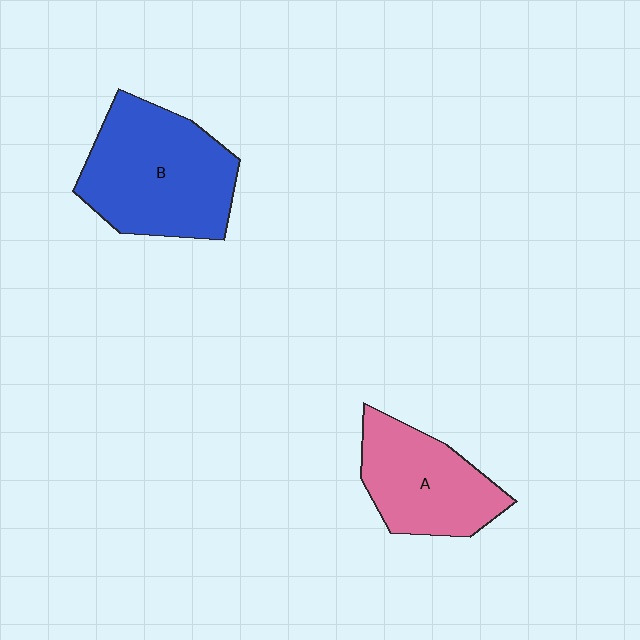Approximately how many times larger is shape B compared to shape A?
Approximately 1.4 times.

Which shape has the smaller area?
Shape A (pink).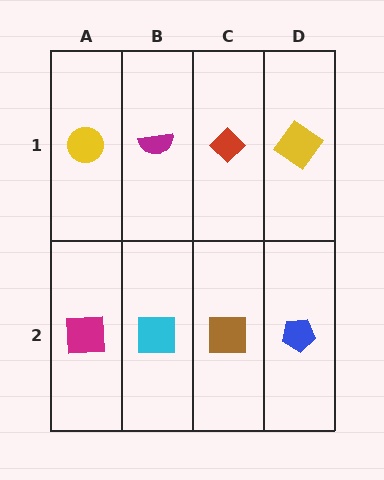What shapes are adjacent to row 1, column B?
A cyan square (row 2, column B), a yellow circle (row 1, column A), a red diamond (row 1, column C).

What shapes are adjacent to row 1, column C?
A brown square (row 2, column C), a magenta semicircle (row 1, column B), a yellow diamond (row 1, column D).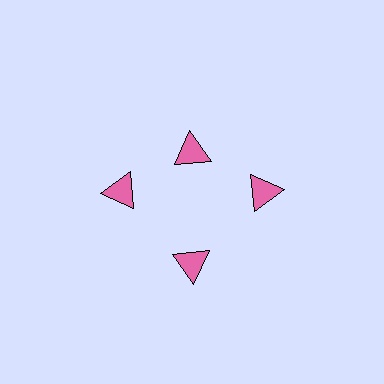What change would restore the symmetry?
The symmetry would be restored by moving it outward, back onto the ring so that all 4 triangles sit at equal angles and equal distance from the center.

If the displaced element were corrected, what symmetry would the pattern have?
It would have 4-fold rotational symmetry — the pattern would map onto itself every 90 degrees.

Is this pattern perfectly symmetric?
No. The 4 pink triangles are arranged in a ring, but one element near the 12 o'clock position is pulled inward toward the center, breaking the 4-fold rotational symmetry.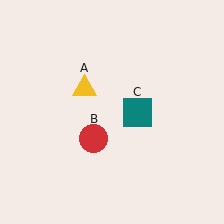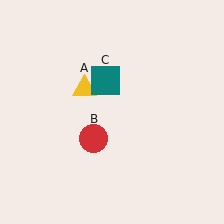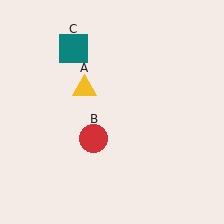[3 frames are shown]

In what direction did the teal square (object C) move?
The teal square (object C) moved up and to the left.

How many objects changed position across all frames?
1 object changed position: teal square (object C).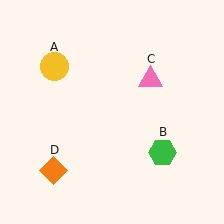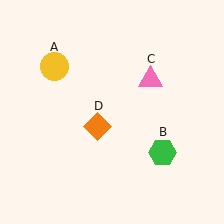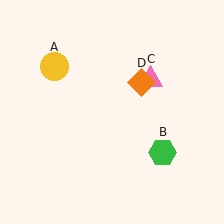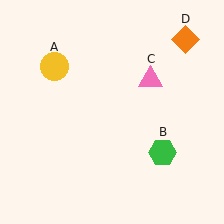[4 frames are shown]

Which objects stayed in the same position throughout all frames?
Yellow circle (object A) and green hexagon (object B) and pink triangle (object C) remained stationary.